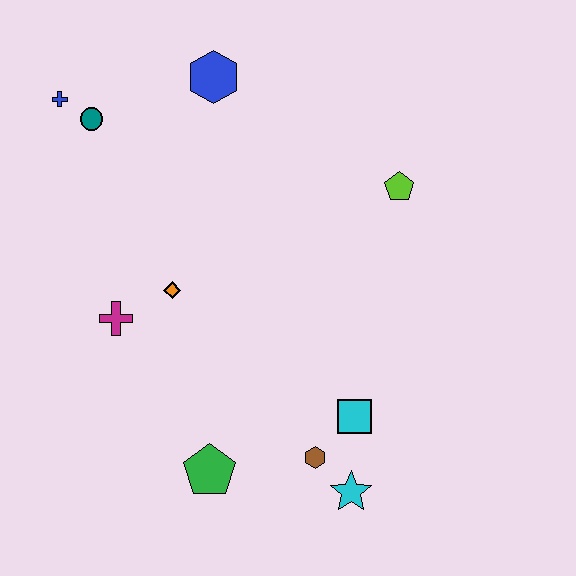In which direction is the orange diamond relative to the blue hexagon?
The orange diamond is below the blue hexagon.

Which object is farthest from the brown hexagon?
The blue cross is farthest from the brown hexagon.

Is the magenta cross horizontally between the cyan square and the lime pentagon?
No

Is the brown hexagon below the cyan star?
No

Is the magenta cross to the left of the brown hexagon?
Yes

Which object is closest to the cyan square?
The brown hexagon is closest to the cyan square.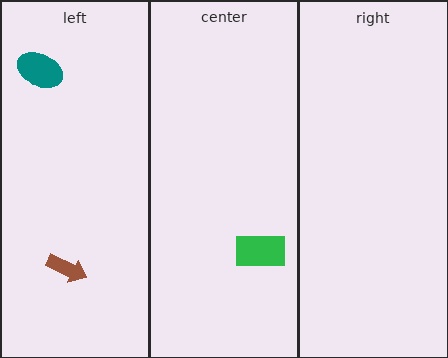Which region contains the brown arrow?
The left region.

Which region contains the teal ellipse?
The left region.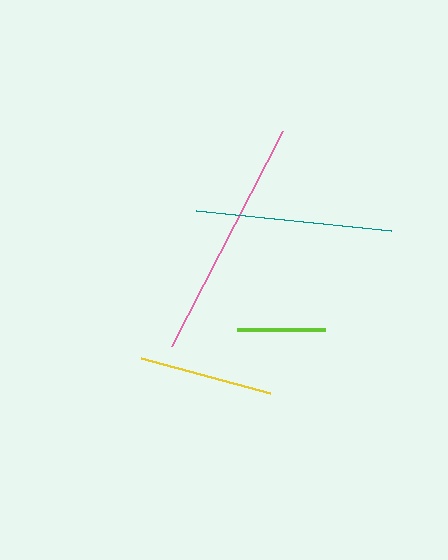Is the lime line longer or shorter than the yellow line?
The yellow line is longer than the lime line.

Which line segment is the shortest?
The lime line is the shortest at approximately 88 pixels.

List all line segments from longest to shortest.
From longest to shortest: pink, teal, yellow, lime.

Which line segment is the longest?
The pink line is the longest at approximately 242 pixels.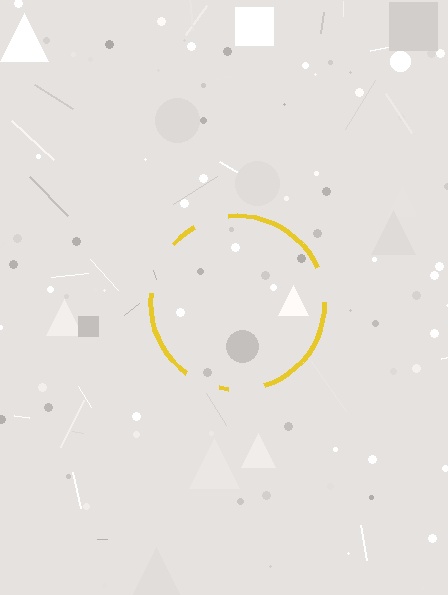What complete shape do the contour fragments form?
The contour fragments form a circle.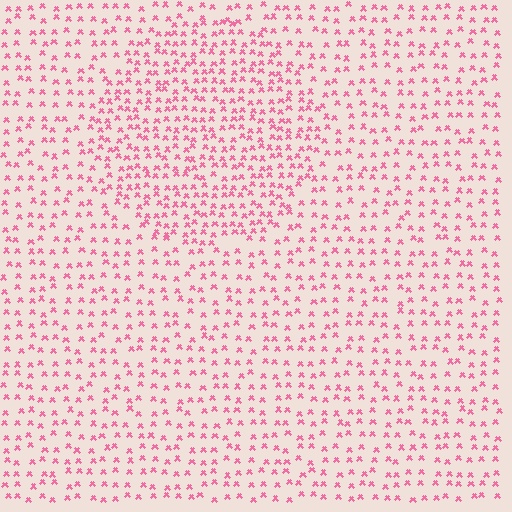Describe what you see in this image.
The image contains small pink elements arranged at two different densities. A circle-shaped region is visible where the elements are more densely packed than the surrounding area.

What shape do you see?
I see a circle.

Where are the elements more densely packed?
The elements are more densely packed inside the circle boundary.